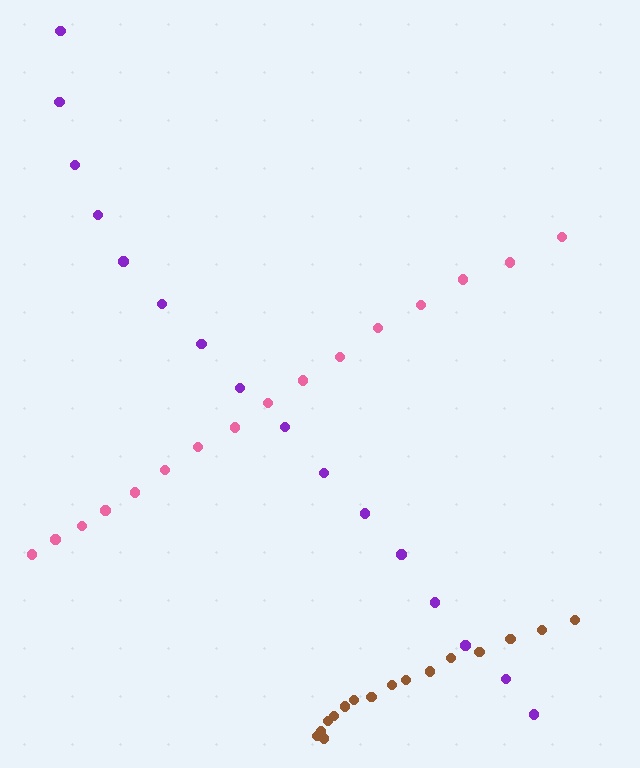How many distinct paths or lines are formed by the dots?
There are 3 distinct paths.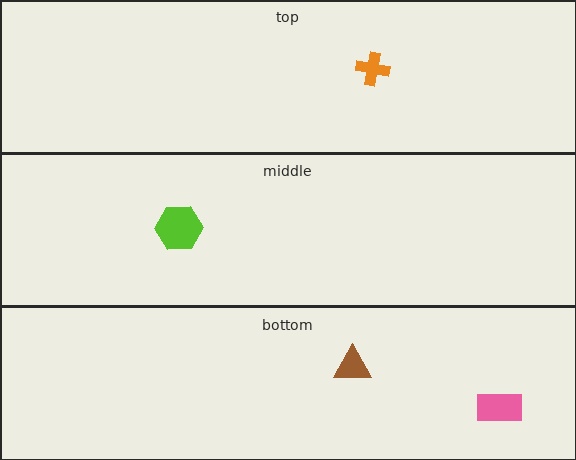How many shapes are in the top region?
1.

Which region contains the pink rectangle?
The bottom region.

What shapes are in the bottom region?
The pink rectangle, the brown triangle.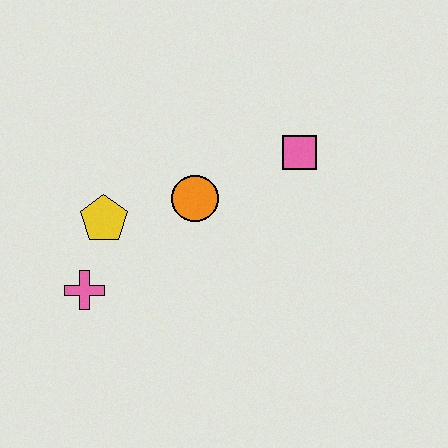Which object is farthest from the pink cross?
The pink square is farthest from the pink cross.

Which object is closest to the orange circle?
The yellow pentagon is closest to the orange circle.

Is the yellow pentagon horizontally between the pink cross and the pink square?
Yes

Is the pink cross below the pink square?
Yes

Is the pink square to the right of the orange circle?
Yes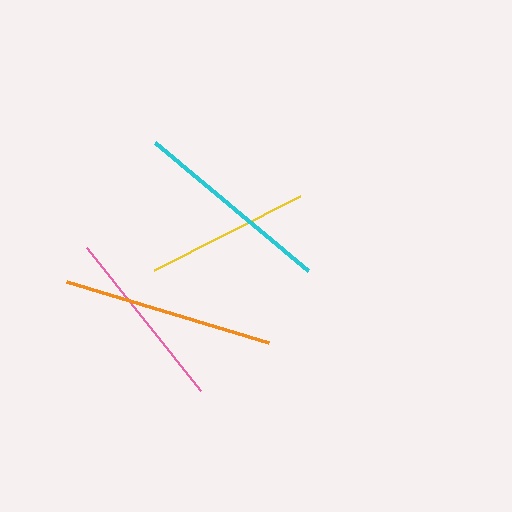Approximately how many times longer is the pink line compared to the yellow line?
The pink line is approximately 1.1 times the length of the yellow line.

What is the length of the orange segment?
The orange segment is approximately 210 pixels long.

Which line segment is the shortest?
The yellow line is the shortest at approximately 164 pixels.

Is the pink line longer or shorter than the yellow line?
The pink line is longer than the yellow line.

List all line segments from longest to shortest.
From longest to shortest: orange, cyan, pink, yellow.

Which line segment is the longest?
The orange line is the longest at approximately 210 pixels.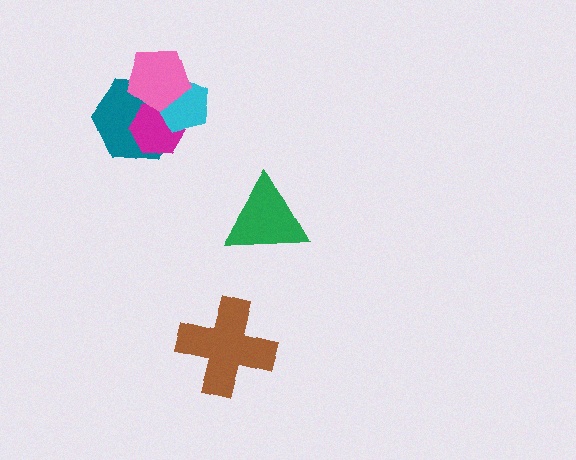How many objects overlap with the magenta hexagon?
3 objects overlap with the magenta hexagon.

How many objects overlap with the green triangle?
0 objects overlap with the green triangle.